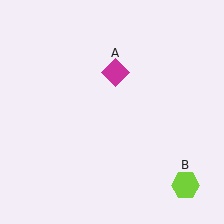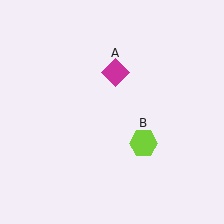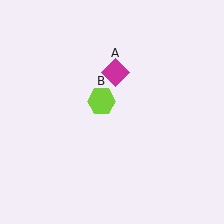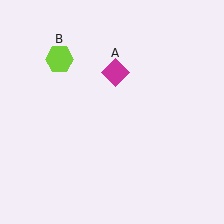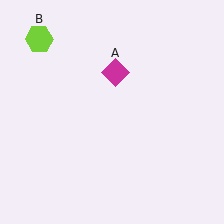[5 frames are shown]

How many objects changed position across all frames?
1 object changed position: lime hexagon (object B).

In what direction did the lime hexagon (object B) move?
The lime hexagon (object B) moved up and to the left.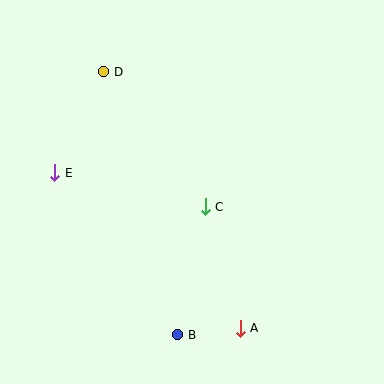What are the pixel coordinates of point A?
Point A is at (240, 328).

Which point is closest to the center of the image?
Point C at (205, 207) is closest to the center.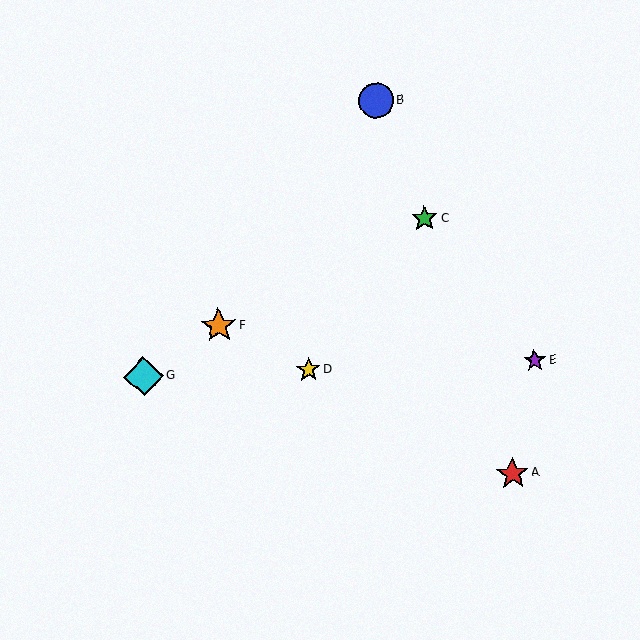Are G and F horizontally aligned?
No, G is at y≈377 and F is at y≈326.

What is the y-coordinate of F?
Object F is at y≈326.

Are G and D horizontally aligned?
Yes, both are at y≈377.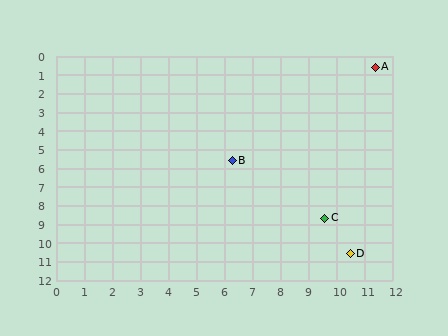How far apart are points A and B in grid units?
Points A and B are about 7.1 grid units apart.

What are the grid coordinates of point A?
Point A is at approximately (11.4, 0.6).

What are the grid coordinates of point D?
Point D is at approximately (10.5, 10.6).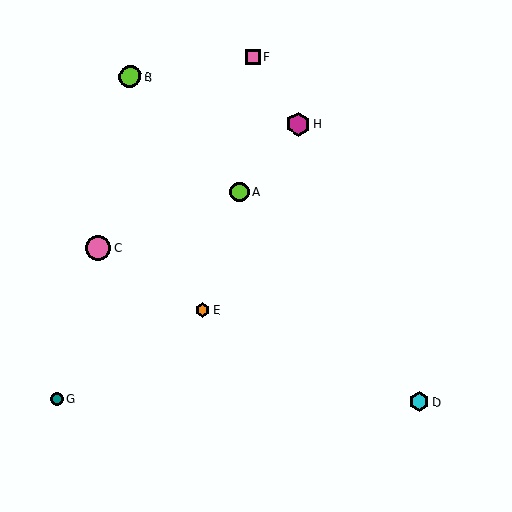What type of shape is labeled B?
Shape B is a lime circle.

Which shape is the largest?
The pink circle (labeled C) is the largest.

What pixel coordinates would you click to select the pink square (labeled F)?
Click at (252, 57) to select the pink square F.